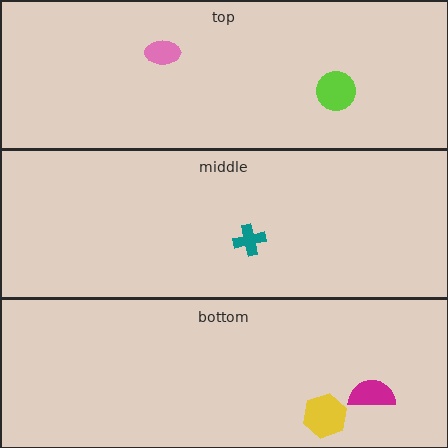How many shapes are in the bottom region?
2.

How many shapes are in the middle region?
1.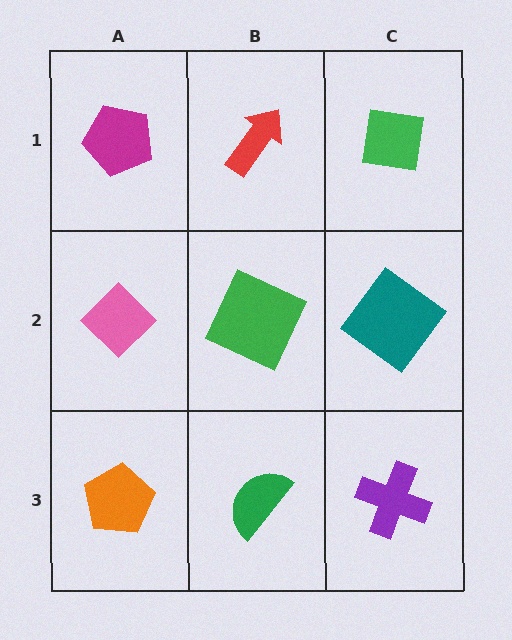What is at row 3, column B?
A green semicircle.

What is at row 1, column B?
A red arrow.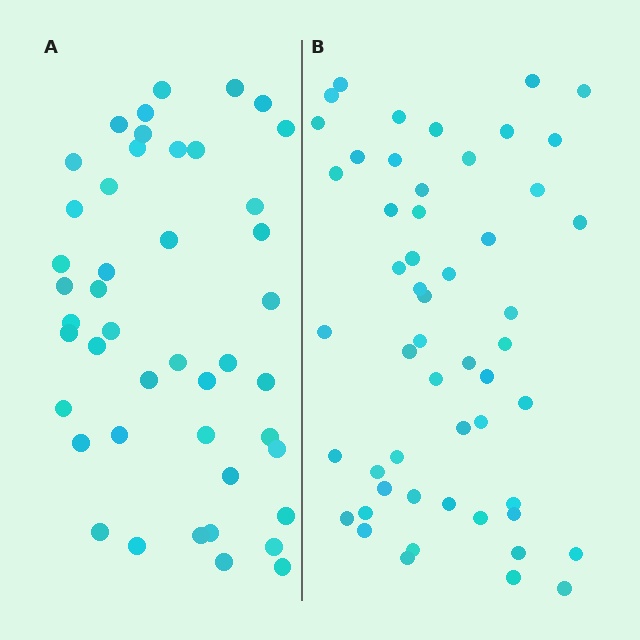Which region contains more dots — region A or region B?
Region B (the right region) has more dots.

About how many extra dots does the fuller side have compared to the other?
Region B has roughly 8 or so more dots than region A.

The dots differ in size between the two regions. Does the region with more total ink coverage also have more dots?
No. Region A has more total ink coverage because its dots are larger, but region B actually contains more individual dots. Total area can be misleading — the number of items is what matters here.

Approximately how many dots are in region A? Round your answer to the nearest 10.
About 40 dots. (The exact count is 45, which rounds to 40.)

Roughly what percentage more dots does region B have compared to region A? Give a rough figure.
About 20% more.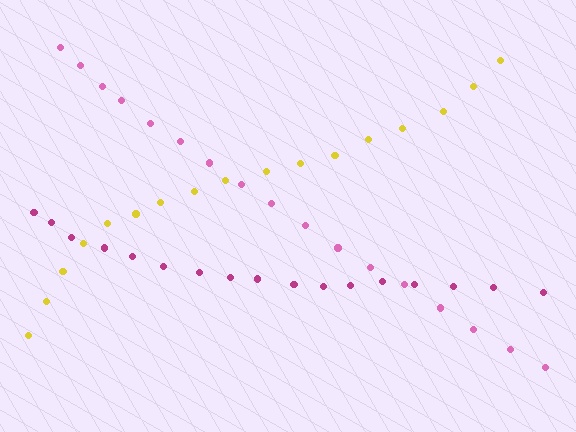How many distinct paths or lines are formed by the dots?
There are 3 distinct paths.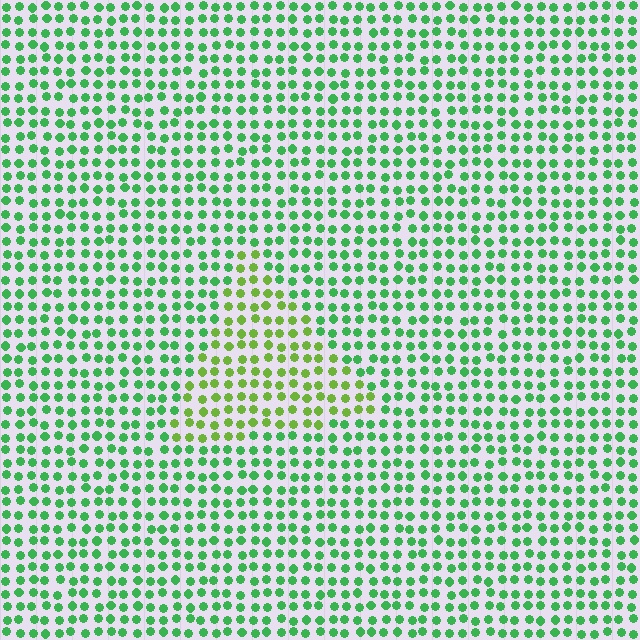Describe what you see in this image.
The image is filled with small green elements in a uniform arrangement. A triangle-shaped region is visible where the elements are tinted to a slightly different hue, forming a subtle color boundary.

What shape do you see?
I see a triangle.